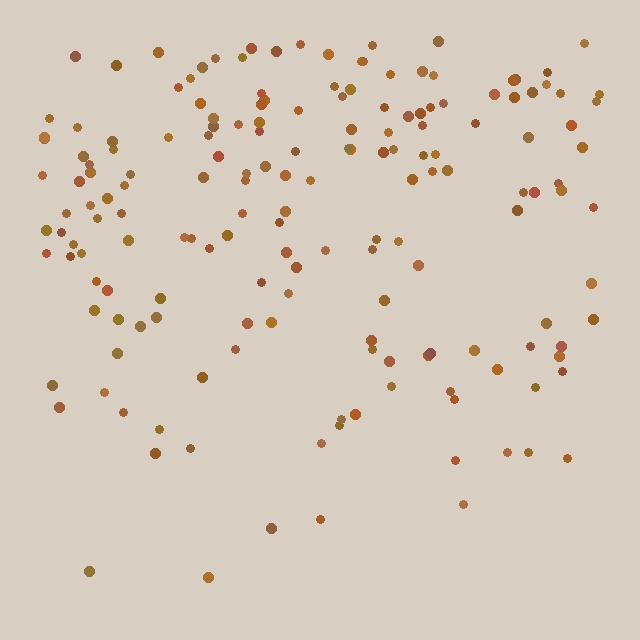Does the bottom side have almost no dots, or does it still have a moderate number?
Still a moderate number, just noticeably fewer than the top.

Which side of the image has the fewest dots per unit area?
The bottom.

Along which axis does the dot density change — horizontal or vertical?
Vertical.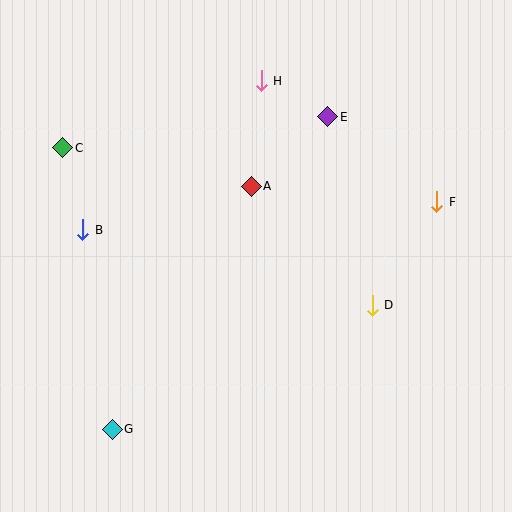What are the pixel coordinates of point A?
Point A is at (251, 186).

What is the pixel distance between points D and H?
The distance between D and H is 250 pixels.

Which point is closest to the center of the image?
Point A at (251, 186) is closest to the center.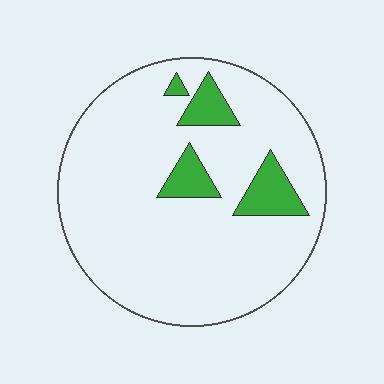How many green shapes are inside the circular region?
4.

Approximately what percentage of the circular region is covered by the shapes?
Approximately 10%.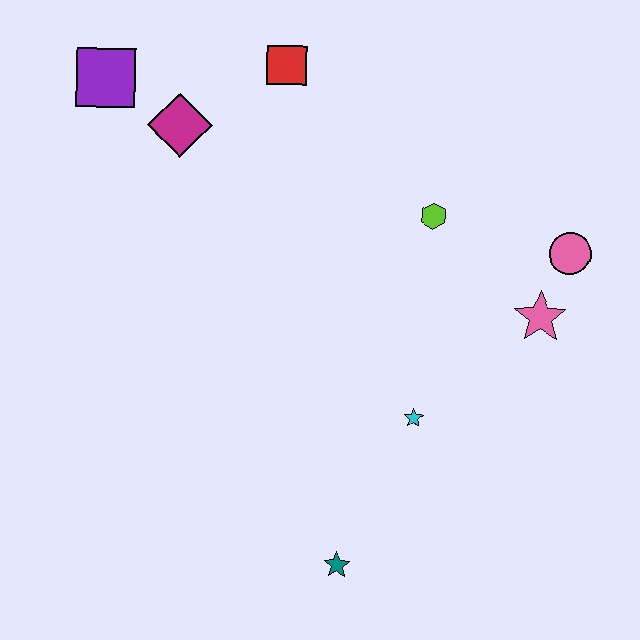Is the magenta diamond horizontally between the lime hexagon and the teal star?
No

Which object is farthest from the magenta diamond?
The teal star is farthest from the magenta diamond.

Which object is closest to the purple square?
The magenta diamond is closest to the purple square.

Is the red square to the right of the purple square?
Yes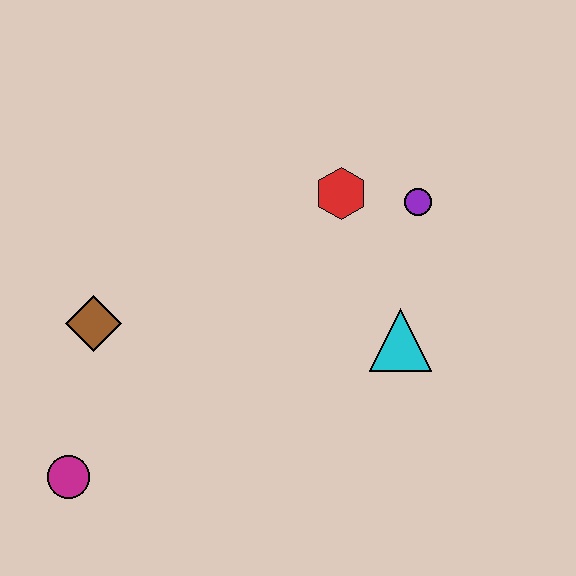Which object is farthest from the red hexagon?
The magenta circle is farthest from the red hexagon.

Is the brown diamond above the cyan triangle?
Yes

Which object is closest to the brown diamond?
The magenta circle is closest to the brown diamond.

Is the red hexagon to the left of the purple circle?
Yes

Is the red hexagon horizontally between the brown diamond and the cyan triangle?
Yes